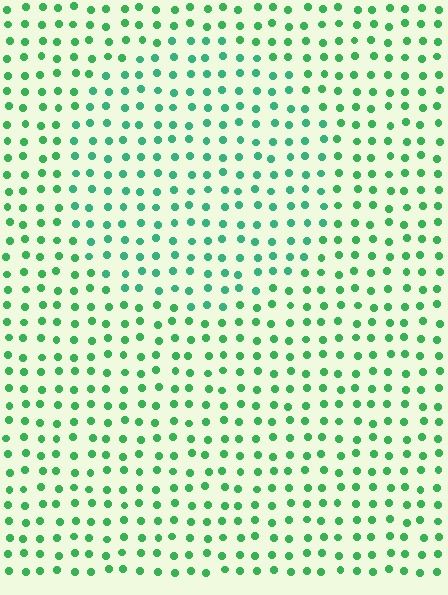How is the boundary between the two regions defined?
The boundary is defined purely by a slight shift in hue (about 21 degrees). Spacing, size, and orientation are identical on both sides.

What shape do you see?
I see a circle.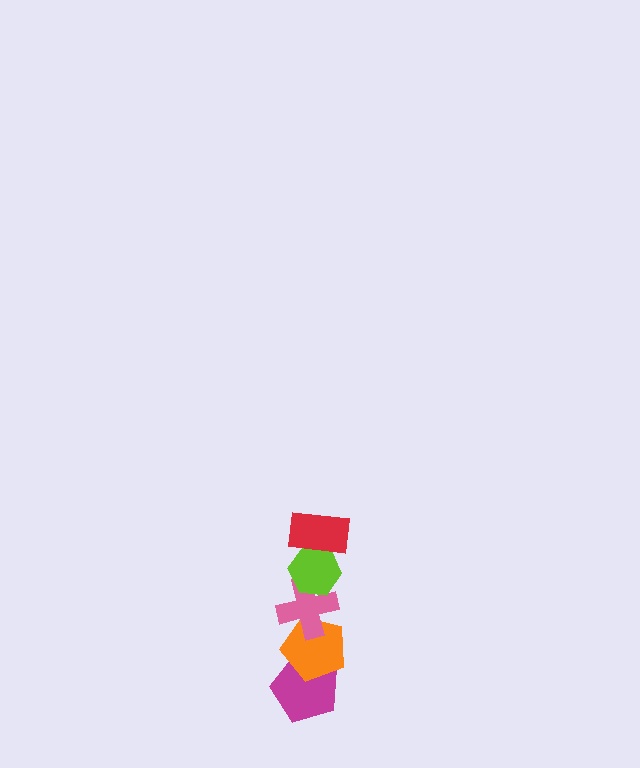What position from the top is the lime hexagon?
The lime hexagon is 2nd from the top.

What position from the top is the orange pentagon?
The orange pentagon is 4th from the top.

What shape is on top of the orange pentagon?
The pink cross is on top of the orange pentagon.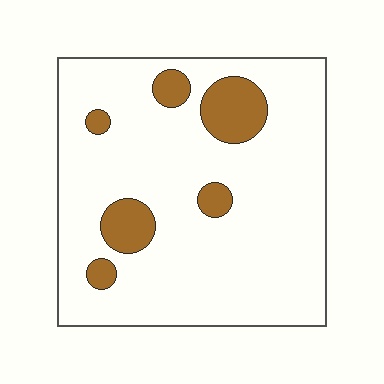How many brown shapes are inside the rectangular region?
6.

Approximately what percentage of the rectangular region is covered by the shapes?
Approximately 15%.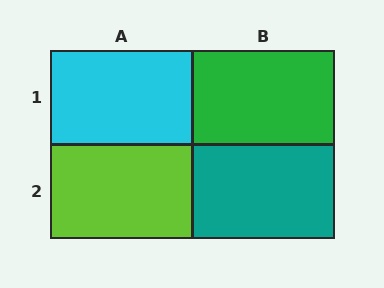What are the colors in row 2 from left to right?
Lime, teal.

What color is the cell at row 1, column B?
Green.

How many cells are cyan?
1 cell is cyan.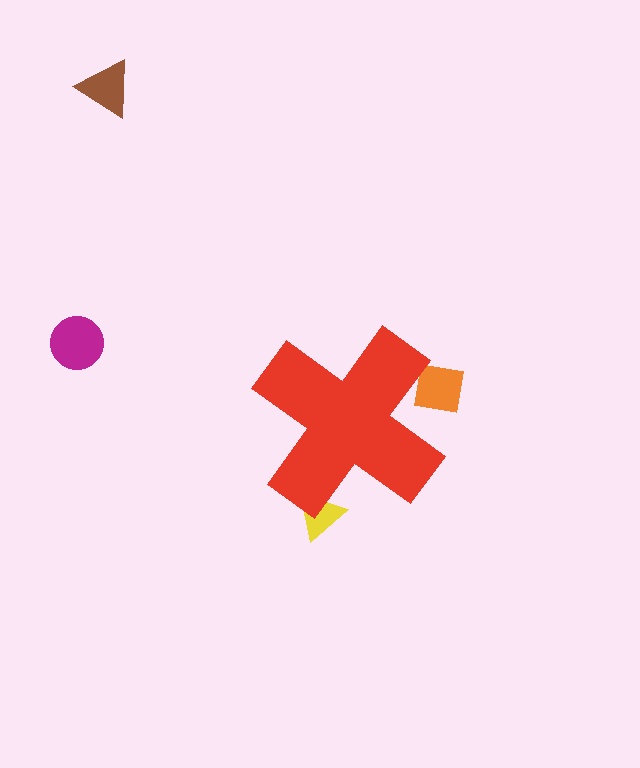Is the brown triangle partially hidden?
No, the brown triangle is fully visible.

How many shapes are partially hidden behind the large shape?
2 shapes are partially hidden.